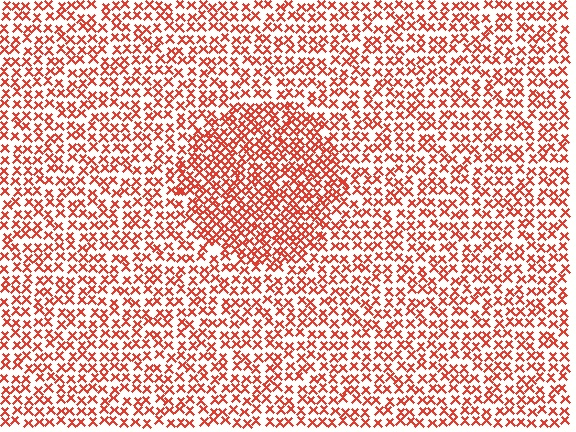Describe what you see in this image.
The image contains small red elements arranged at two different densities. A circle-shaped region is visible where the elements are more densely packed than the surrounding area.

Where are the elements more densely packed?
The elements are more densely packed inside the circle boundary.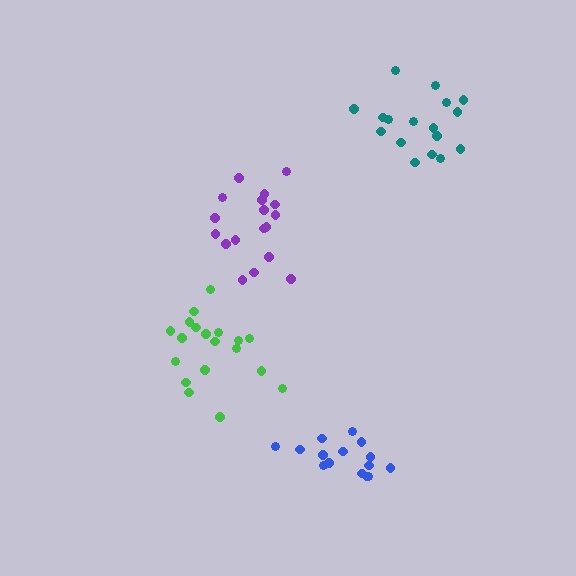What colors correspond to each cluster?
The clusters are colored: teal, purple, blue, green.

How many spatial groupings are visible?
There are 4 spatial groupings.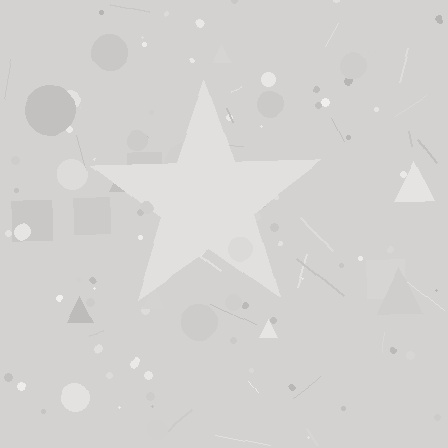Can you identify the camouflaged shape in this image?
The camouflaged shape is a star.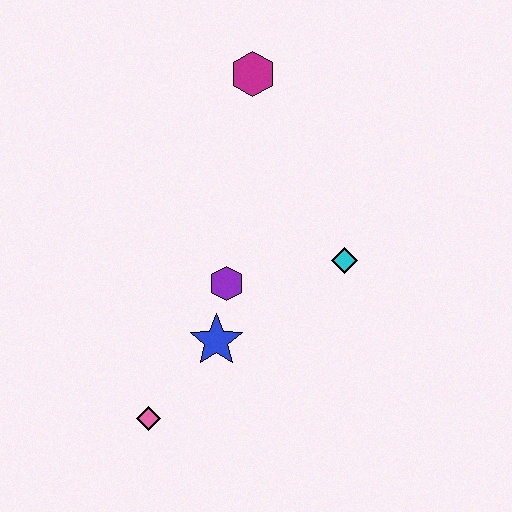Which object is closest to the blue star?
The purple hexagon is closest to the blue star.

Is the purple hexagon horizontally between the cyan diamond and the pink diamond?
Yes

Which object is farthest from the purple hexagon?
The magenta hexagon is farthest from the purple hexagon.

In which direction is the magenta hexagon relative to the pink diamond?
The magenta hexagon is above the pink diamond.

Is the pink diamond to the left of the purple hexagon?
Yes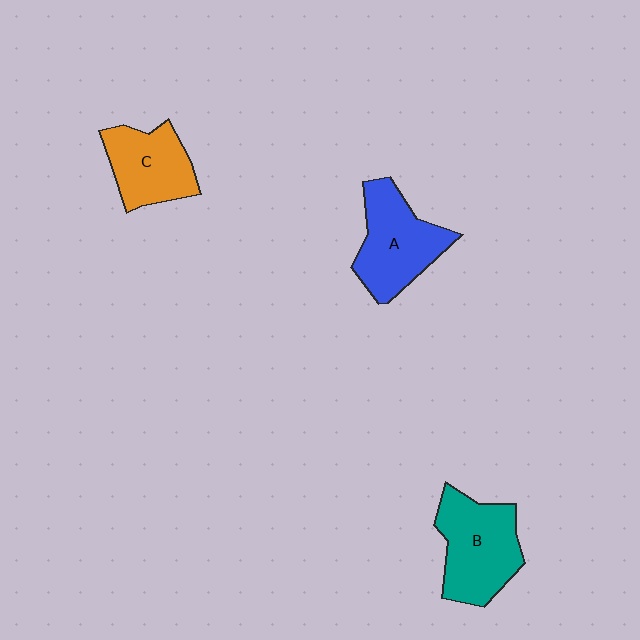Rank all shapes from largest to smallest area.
From largest to smallest: B (teal), A (blue), C (orange).